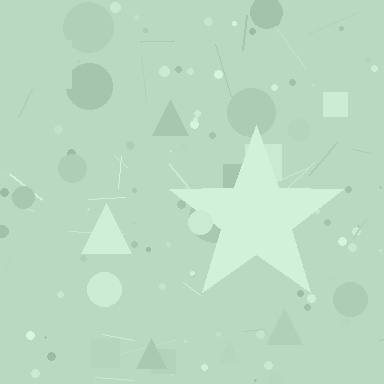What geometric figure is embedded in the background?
A star is embedded in the background.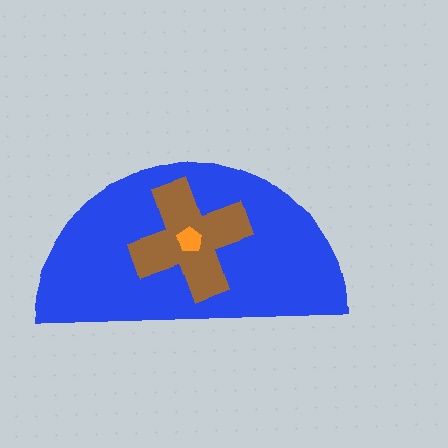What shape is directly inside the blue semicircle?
The brown cross.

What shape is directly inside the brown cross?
The orange pentagon.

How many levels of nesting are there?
3.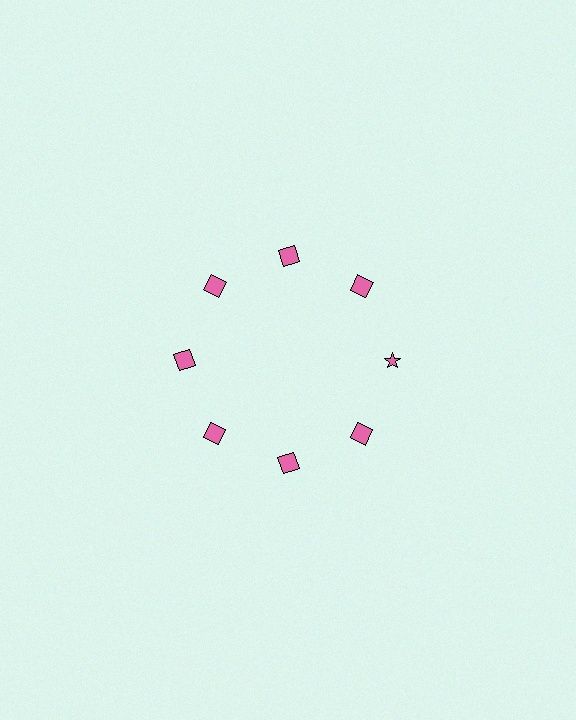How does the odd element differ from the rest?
It has a different shape: star instead of square.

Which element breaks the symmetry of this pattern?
The pink star at roughly the 3 o'clock position breaks the symmetry. All other shapes are pink squares.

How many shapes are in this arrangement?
There are 8 shapes arranged in a ring pattern.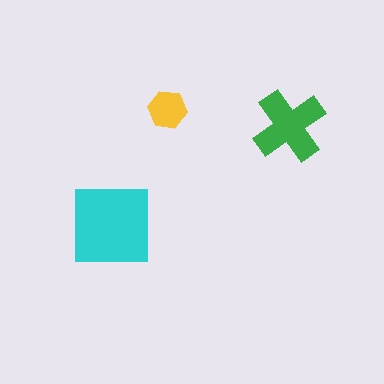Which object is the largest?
The cyan square.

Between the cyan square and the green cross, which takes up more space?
The cyan square.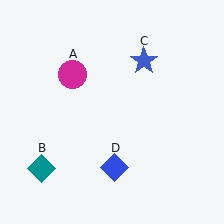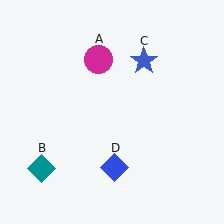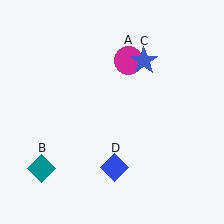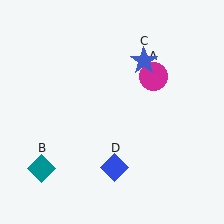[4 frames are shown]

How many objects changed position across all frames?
1 object changed position: magenta circle (object A).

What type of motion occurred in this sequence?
The magenta circle (object A) rotated clockwise around the center of the scene.